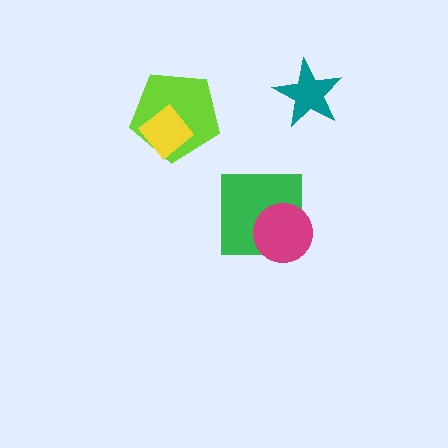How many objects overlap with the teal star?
0 objects overlap with the teal star.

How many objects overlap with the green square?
1 object overlaps with the green square.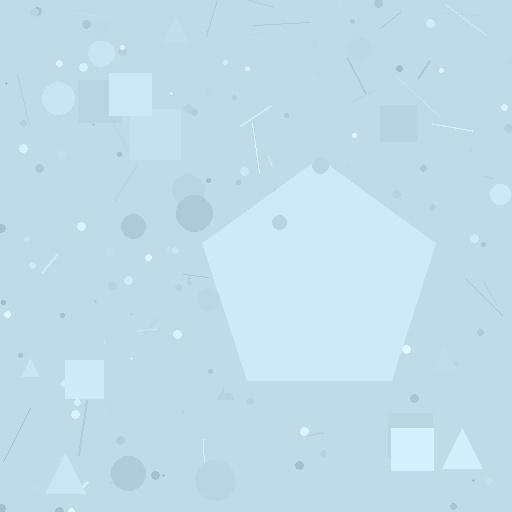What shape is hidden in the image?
A pentagon is hidden in the image.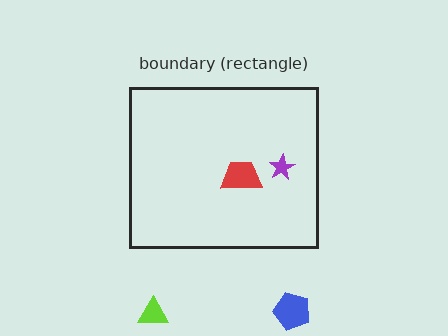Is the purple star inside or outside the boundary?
Inside.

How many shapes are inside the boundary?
2 inside, 2 outside.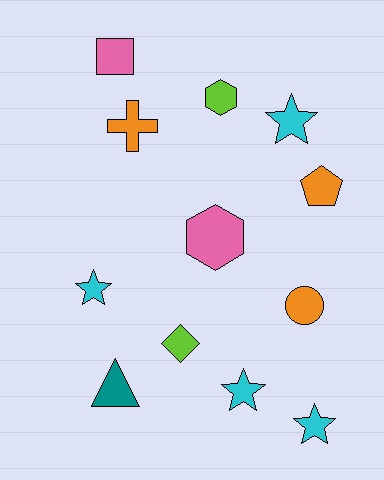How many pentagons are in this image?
There is 1 pentagon.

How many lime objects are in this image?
There are 2 lime objects.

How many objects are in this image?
There are 12 objects.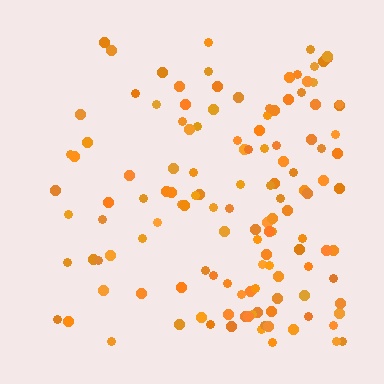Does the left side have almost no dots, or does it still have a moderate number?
Still a moderate number, just noticeably fewer than the right.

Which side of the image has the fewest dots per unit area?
The left.